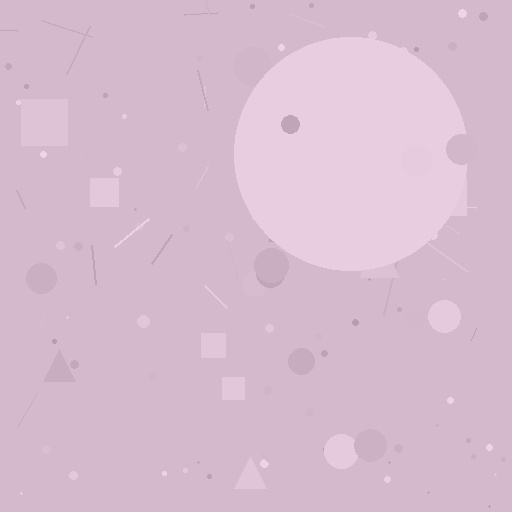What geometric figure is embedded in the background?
A circle is embedded in the background.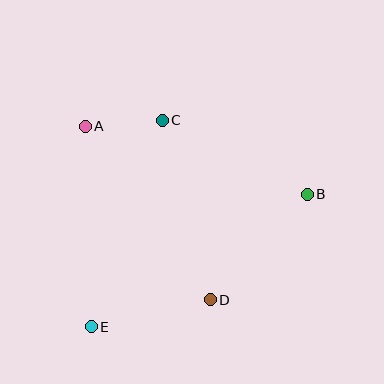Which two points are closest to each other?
Points A and C are closest to each other.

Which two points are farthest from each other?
Points B and E are farthest from each other.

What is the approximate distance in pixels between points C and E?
The distance between C and E is approximately 218 pixels.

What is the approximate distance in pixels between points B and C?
The distance between B and C is approximately 163 pixels.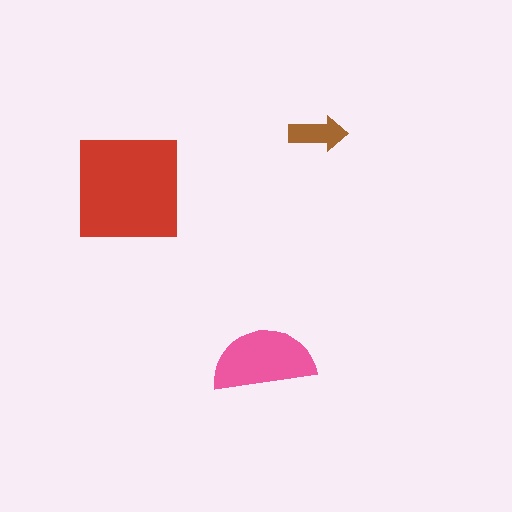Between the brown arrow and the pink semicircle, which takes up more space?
The pink semicircle.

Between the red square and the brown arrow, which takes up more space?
The red square.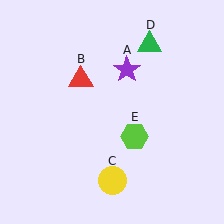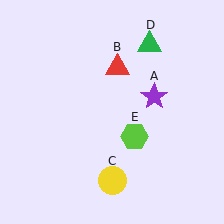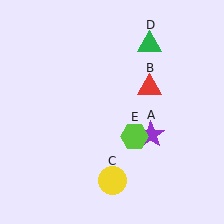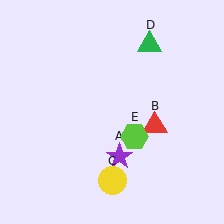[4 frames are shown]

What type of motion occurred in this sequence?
The purple star (object A), red triangle (object B) rotated clockwise around the center of the scene.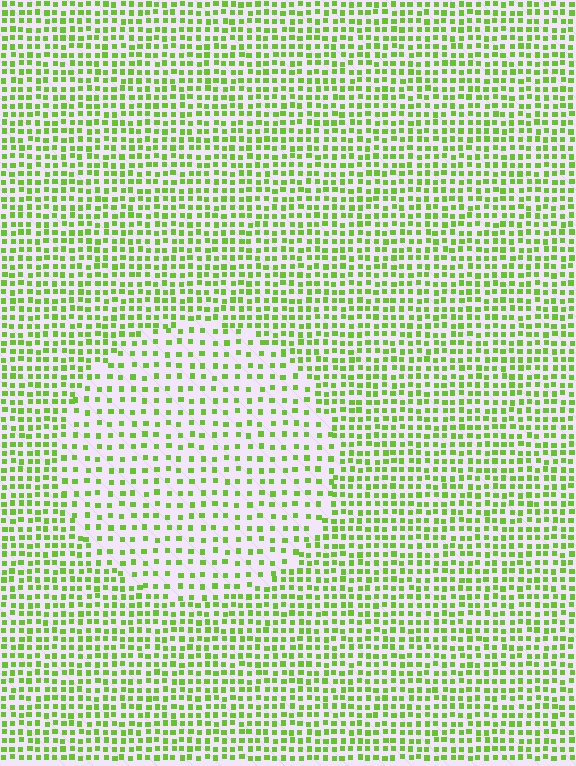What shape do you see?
I see a circle.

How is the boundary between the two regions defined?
The boundary is defined by a change in element density (approximately 1.9x ratio). All elements are the same color, size, and shape.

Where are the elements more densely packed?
The elements are more densely packed outside the circle boundary.